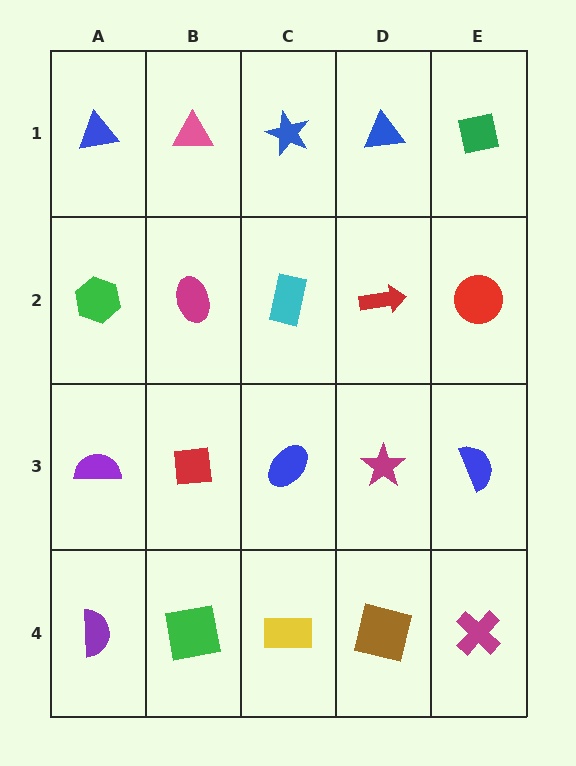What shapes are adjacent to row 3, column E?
A red circle (row 2, column E), a magenta cross (row 4, column E), a magenta star (row 3, column D).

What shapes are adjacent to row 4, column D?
A magenta star (row 3, column D), a yellow rectangle (row 4, column C), a magenta cross (row 4, column E).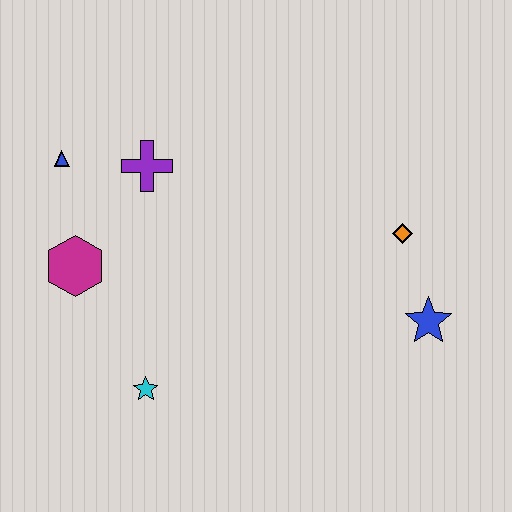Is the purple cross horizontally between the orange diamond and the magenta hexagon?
Yes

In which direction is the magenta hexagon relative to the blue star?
The magenta hexagon is to the left of the blue star.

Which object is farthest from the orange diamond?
The blue triangle is farthest from the orange diamond.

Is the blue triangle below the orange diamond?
No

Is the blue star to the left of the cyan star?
No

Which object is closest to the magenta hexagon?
The blue triangle is closest to the magenta hexagon.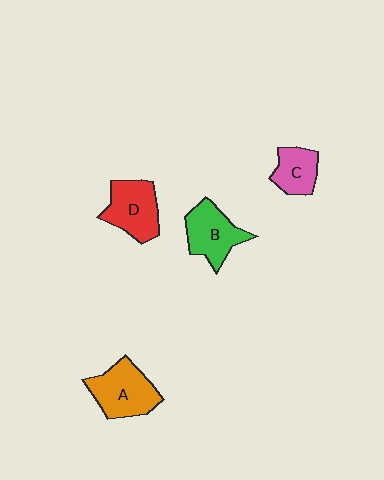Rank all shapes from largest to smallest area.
From largest to smallest: A (orange), D (red), B (green), C (pink).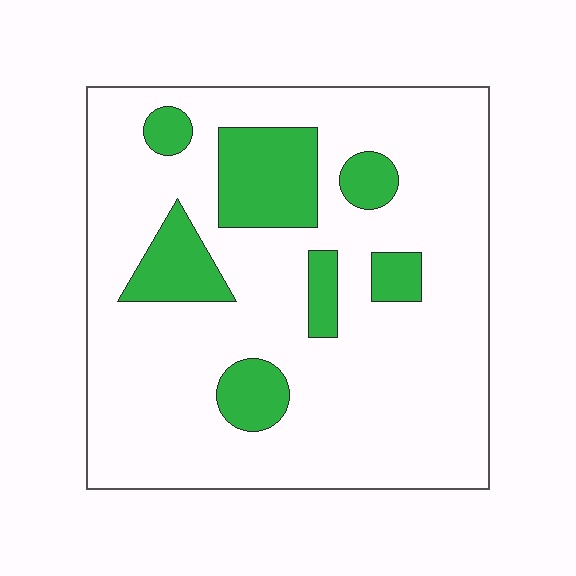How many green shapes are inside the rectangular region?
7.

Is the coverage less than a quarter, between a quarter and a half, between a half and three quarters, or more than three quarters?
Less than a quarter.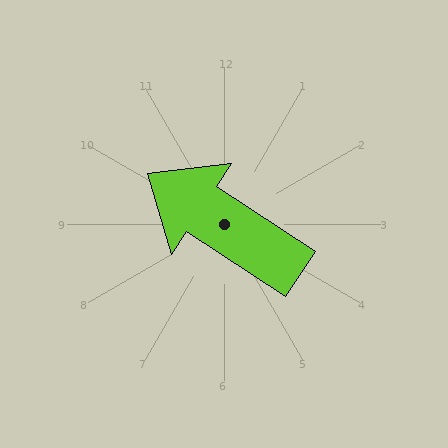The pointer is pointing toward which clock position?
Roughly 10 o'clock.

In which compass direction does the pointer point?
Northwest.